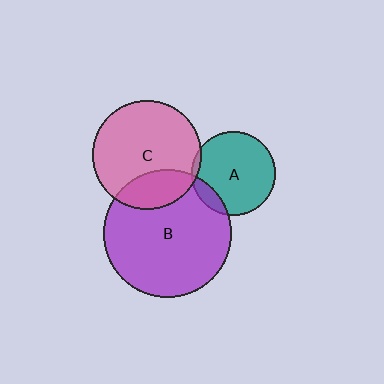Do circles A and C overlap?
Yes.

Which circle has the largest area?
Circle B (purple).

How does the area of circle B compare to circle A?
Approximately 2.3 times.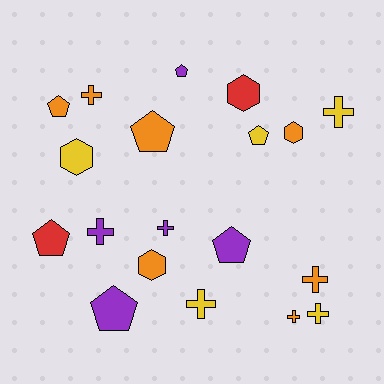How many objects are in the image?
There are 19 objects.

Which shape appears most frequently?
Cross, with 8 objects.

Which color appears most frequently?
Orange, with 7 objects.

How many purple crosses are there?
There are 2 purple crosses.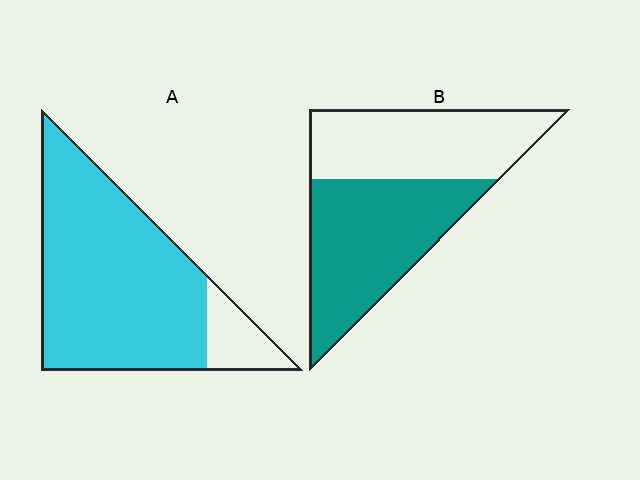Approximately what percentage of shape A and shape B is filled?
A is approximately 85% and B is approximately 55%.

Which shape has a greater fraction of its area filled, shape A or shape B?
Shape A.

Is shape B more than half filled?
Roughly half.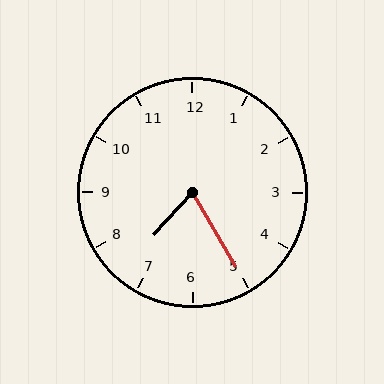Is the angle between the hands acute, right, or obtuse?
It is acute.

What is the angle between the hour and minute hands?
Approximately 72 degrees.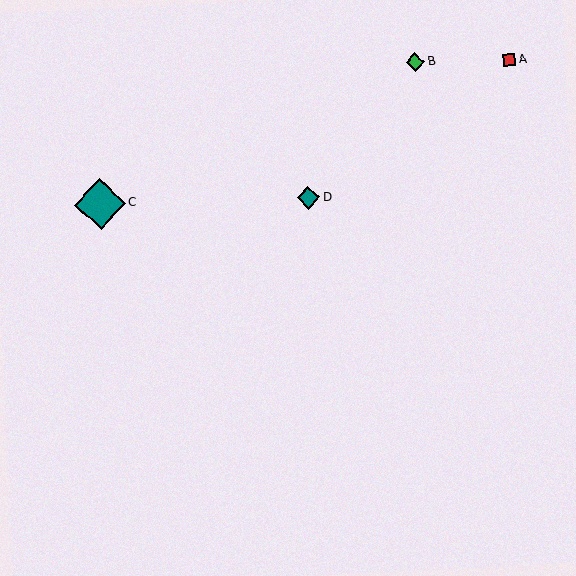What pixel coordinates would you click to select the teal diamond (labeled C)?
Click at (100, 204) to select the teal diamond C.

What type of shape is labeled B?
Shape B is a green diamond.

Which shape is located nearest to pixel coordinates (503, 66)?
The red square (labeled A) at (509, 60) is nearest to that location.